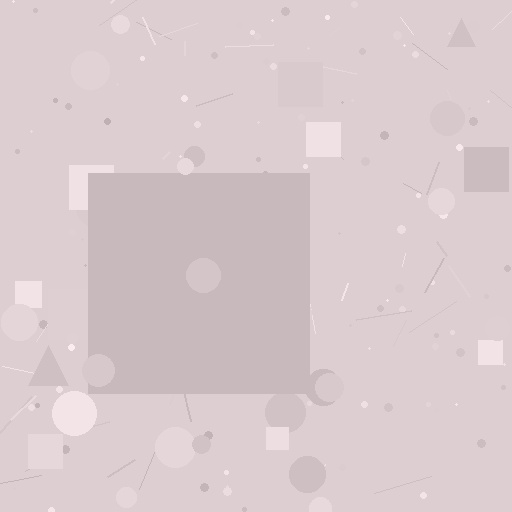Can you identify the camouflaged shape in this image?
The camouflaged shape is a square.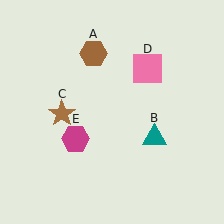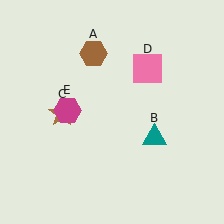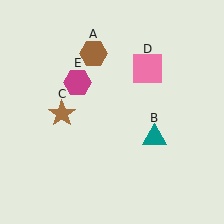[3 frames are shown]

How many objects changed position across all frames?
1 object changed position: magenta hexagon (object E).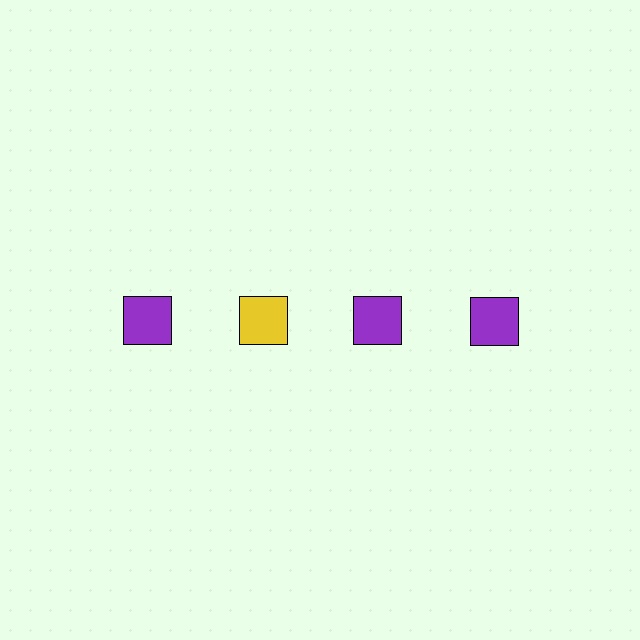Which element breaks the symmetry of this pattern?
The yellow square in the top row, second from left column breaks the symmetry. All other shapes are purple squares.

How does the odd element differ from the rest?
It has a different color: yellow instead of purple.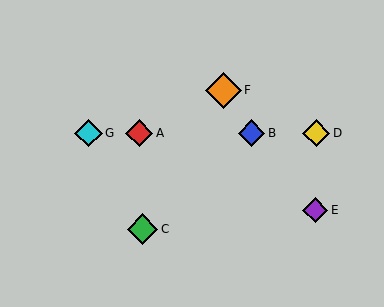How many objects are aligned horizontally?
4 objects (A, B, D, G) are aligned horizontally.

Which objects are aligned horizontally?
Objects A, B, D, G are aligned horizontally.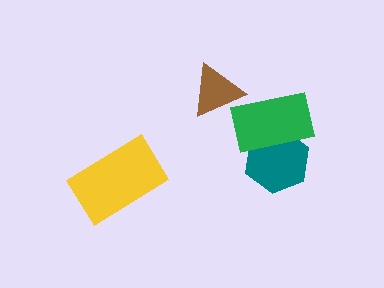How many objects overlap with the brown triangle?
0 objects overlap with the brown triangle.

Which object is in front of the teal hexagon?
The green rectangle is in front of the teal hexagon.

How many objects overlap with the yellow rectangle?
0 objects overlap with the yellow rectangle.